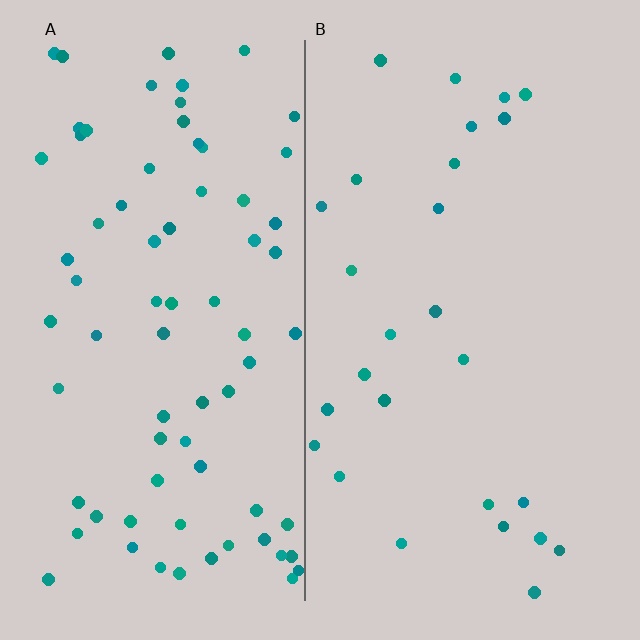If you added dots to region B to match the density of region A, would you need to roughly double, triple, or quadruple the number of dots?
Approximately triple.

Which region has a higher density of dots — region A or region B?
A (the left).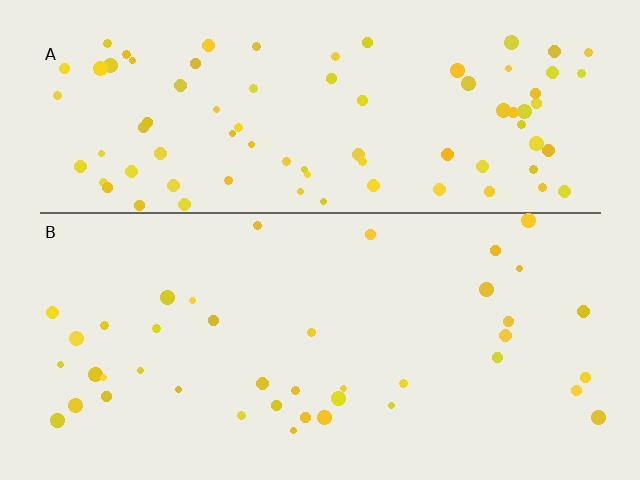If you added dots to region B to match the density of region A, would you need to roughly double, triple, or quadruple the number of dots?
Approximately double.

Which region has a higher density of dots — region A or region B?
A (the top).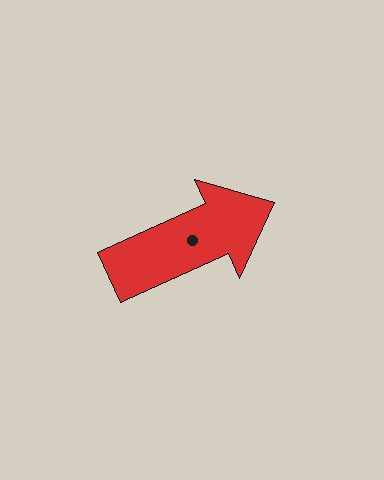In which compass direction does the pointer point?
Northeast.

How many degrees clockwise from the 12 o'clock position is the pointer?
Approximately 65 degrees.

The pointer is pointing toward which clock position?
Roughly 2 o'clock.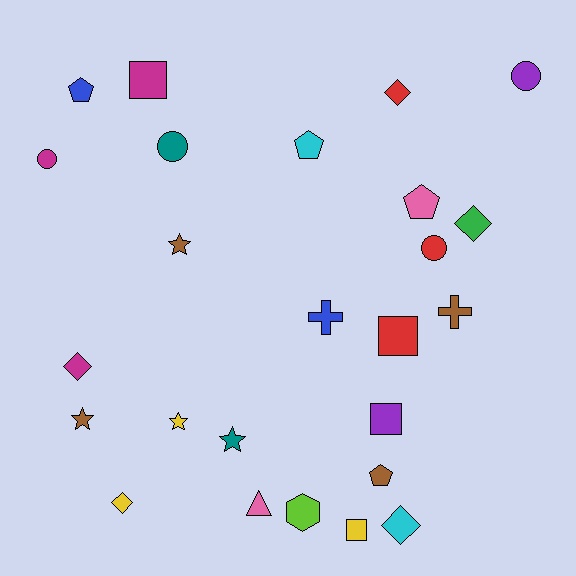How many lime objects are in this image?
There is 1 lime object.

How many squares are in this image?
There are 4 squares.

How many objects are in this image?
There are 25 objects.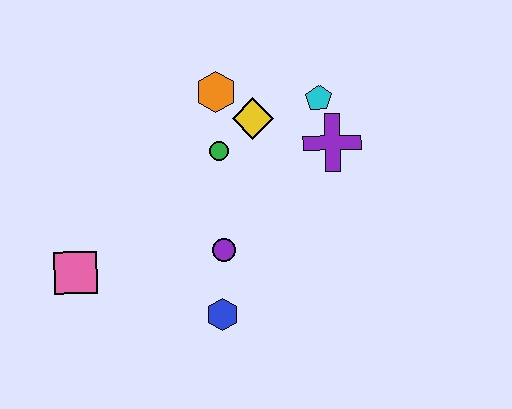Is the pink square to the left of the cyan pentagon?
Yes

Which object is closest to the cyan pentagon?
The purple cross is closest to the cyan pentagon.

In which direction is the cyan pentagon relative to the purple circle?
The cyan pentagon is above the purple circle.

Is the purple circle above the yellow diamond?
No